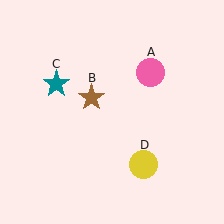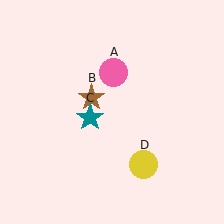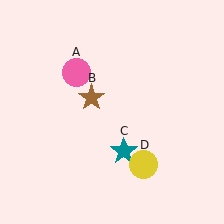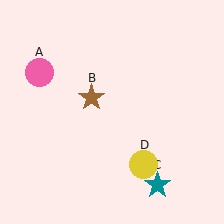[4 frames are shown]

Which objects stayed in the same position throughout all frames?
Brown star (object B) and yellow circle (object D) remained stationary.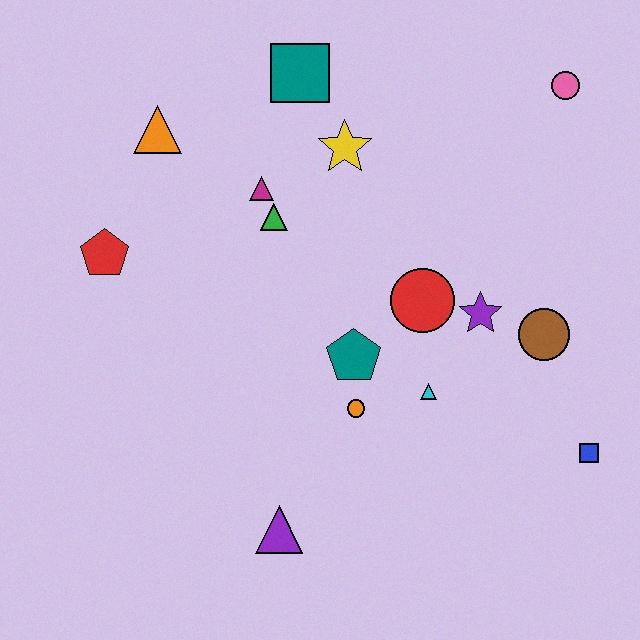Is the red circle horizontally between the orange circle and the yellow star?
No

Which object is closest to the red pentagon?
The orange triangle is closest to the red pentagon.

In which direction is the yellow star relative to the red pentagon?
The yellow star is to the right of the red pentagon.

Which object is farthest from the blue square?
The orange triangle is farthest from the blue square.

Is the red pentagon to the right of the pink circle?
No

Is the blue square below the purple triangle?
No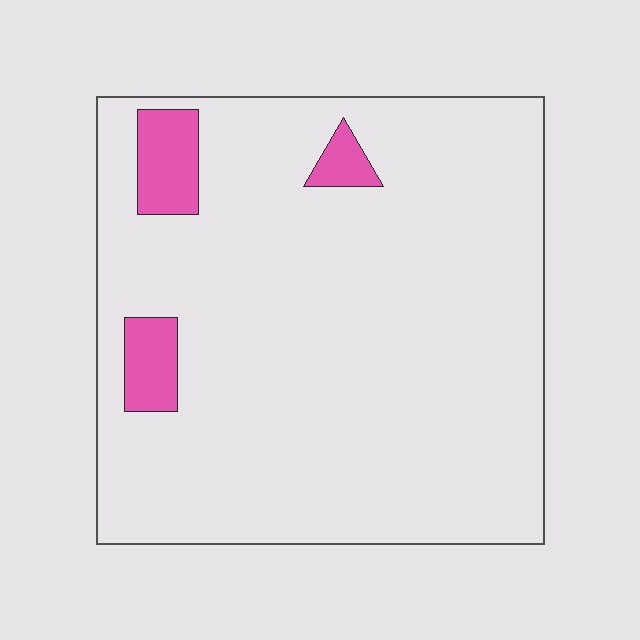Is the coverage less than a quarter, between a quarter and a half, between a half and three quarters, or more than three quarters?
Less than a quarter.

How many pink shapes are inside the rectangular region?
3.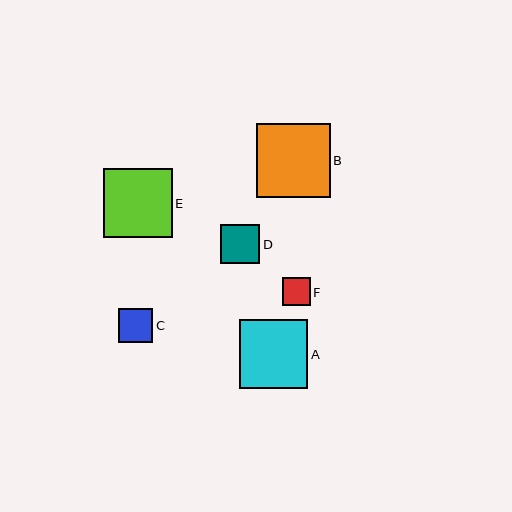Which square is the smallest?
Square F is the smallest with a size of approximately 28 pixels.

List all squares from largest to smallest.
From largest to smallest: B, E, A, D, C, F.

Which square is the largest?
Square B is the largest with a size of approximately 73 pixels.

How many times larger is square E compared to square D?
Square E is approximately 1.7 times the size of square D.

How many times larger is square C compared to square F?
Square C is approximately 1.2 times the size of square F.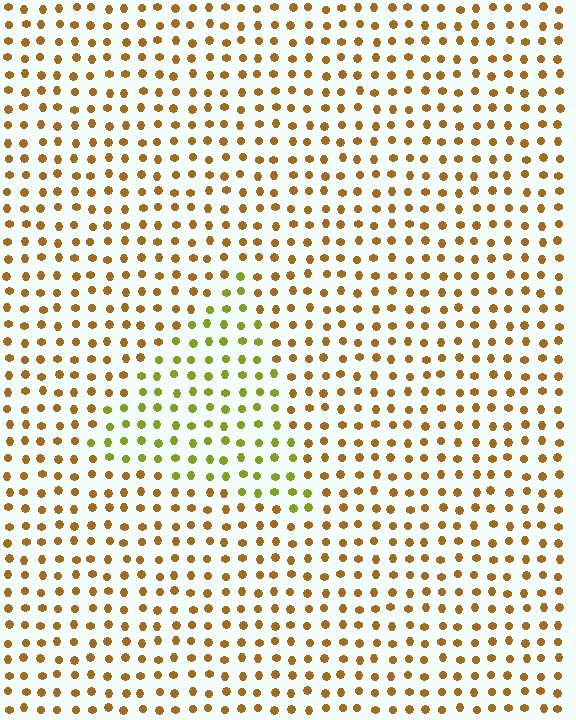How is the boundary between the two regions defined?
The boundary is defined purely by a slight shift in hue (about 41 degrees). Spacing, size, and orientation are identical on both sides.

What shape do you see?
I see a triangle.